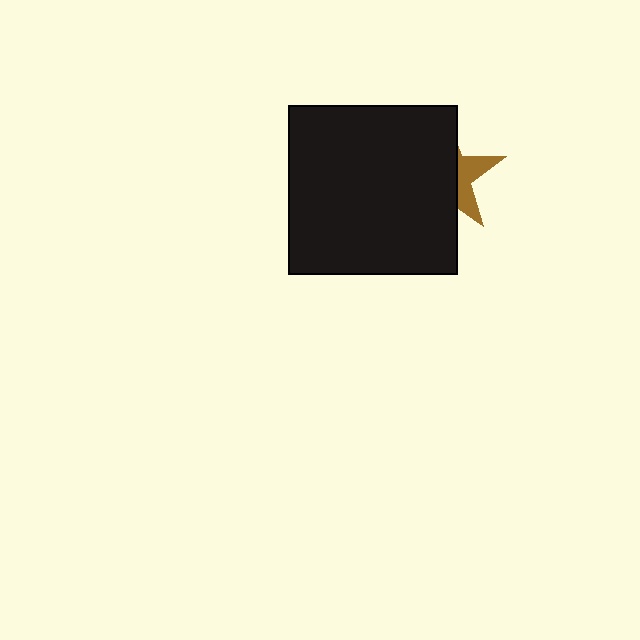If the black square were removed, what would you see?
You would see the complete brown star.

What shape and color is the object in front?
The object in front is a black square.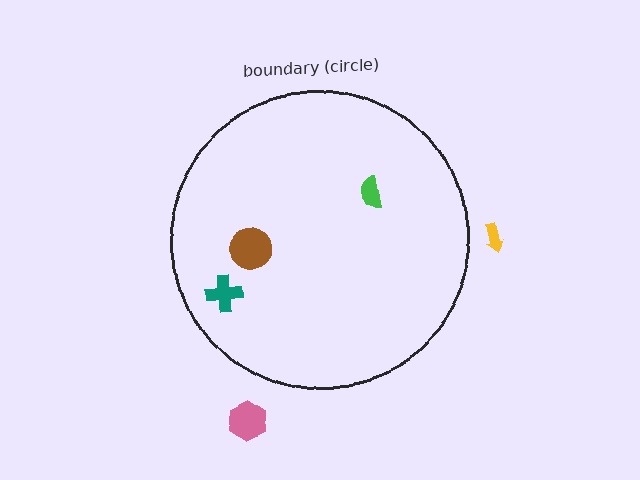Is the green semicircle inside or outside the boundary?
Inside.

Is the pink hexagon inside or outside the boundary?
Outside.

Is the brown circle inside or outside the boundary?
Inside.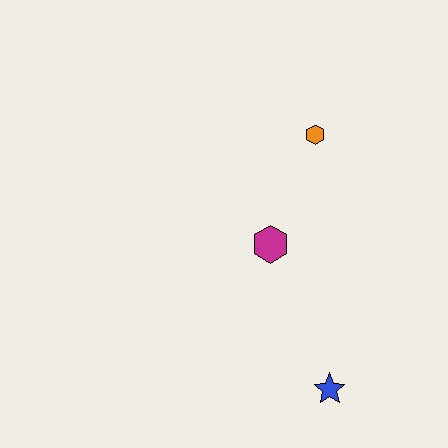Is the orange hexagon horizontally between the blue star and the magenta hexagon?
Yes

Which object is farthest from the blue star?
The orange hexagon is farthest from the blue star.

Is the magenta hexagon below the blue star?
No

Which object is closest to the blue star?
The magenta hexagon is closest to the blue star.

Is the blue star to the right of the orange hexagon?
Yes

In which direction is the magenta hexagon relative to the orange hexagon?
The magenta hexagon is below the orange hexagon.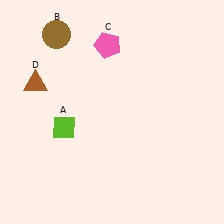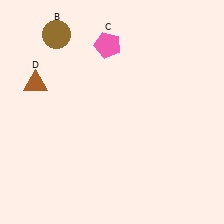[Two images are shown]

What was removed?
The lime diamond (A) was removed in Image 2.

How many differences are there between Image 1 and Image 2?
There is 1 difference between the two images.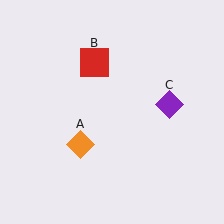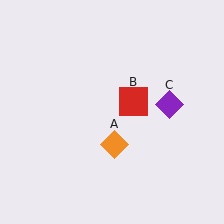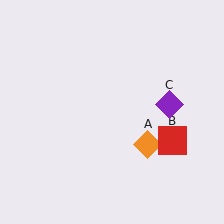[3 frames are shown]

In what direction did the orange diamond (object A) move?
The orange diamond (object A) moved right.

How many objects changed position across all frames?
2 objects changed position: orange diamond (object A), red square (object B).